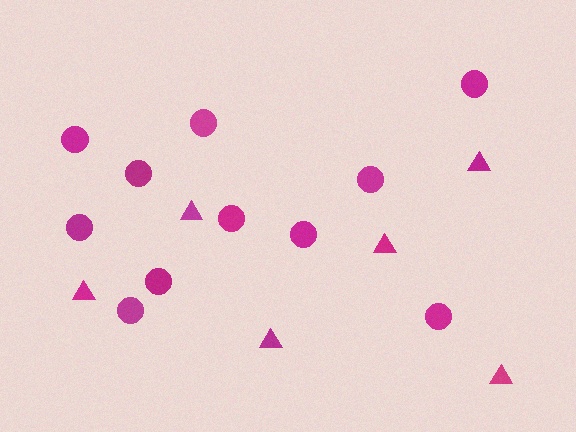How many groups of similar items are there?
There are 2 groups: one group of triangles (6) and one group of circles (11).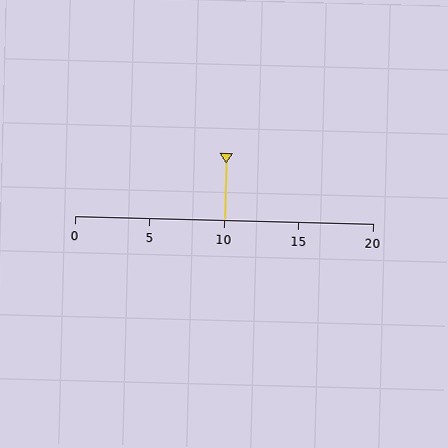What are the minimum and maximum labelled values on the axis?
The axis runs from 0 to 20.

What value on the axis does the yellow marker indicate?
The marker indicates approximately 10.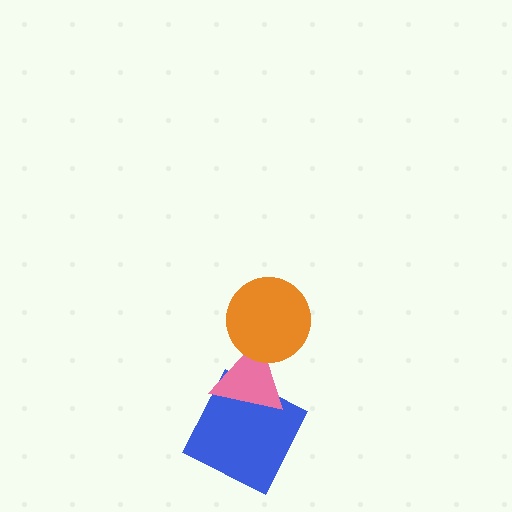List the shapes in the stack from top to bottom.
From top to bottom: the orange circle, the pink triangle, the blue square.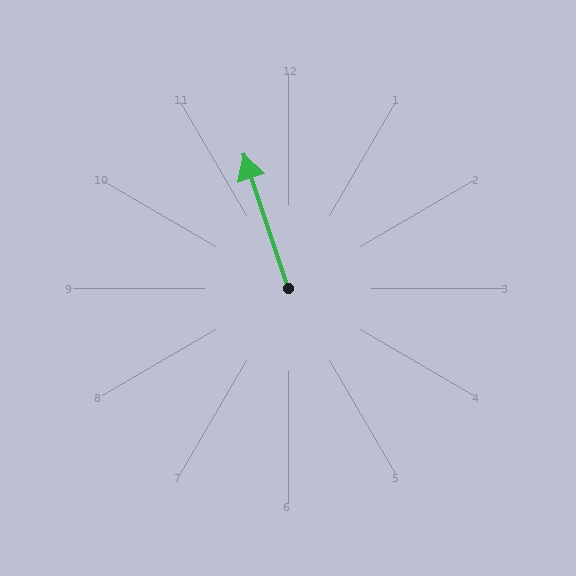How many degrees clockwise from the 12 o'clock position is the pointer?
Approximately 342 degrees.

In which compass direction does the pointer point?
North.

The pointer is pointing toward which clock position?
Roughly 11 o'clock.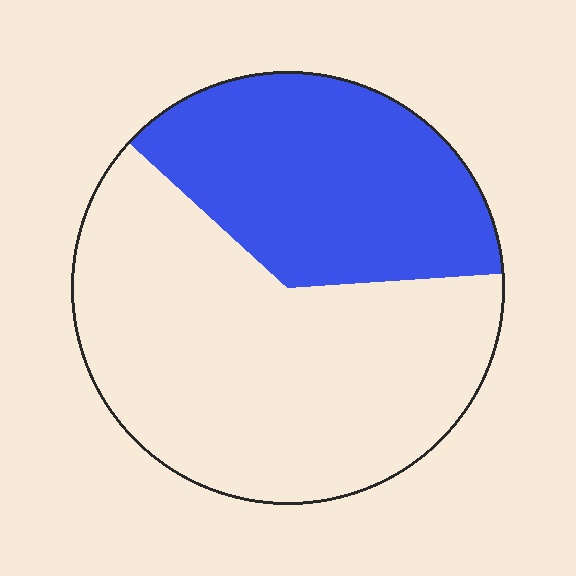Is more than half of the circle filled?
No.